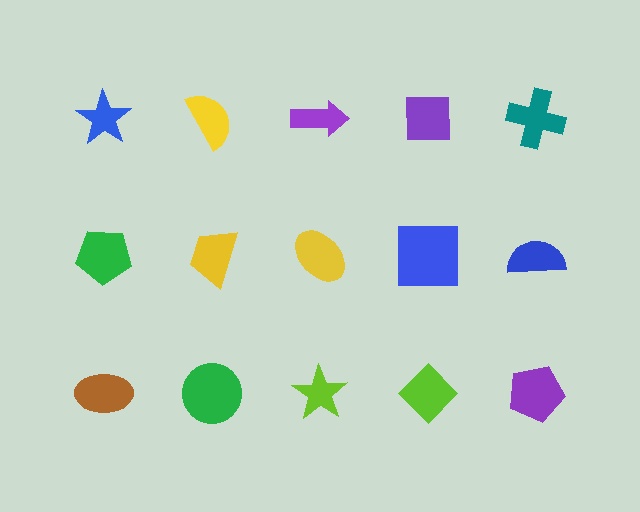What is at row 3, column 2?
A green circle.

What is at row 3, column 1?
A brown ellipse.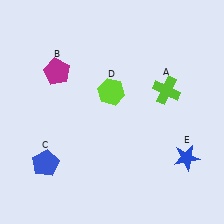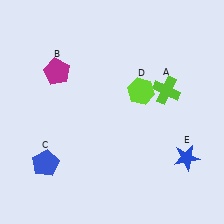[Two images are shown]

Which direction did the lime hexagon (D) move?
The lime hexagon (D) moved right.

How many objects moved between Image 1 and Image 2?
1 object moved between the two images.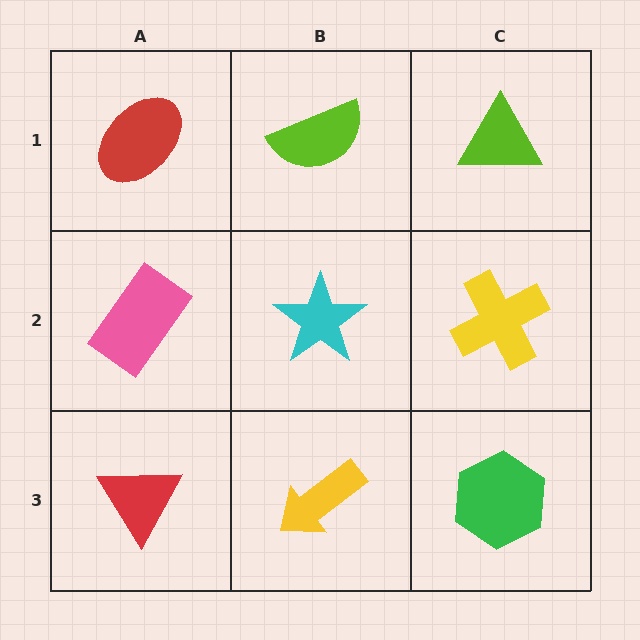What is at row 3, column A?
A red triangle.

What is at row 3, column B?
A yellow arrow.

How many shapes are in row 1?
3 shapes.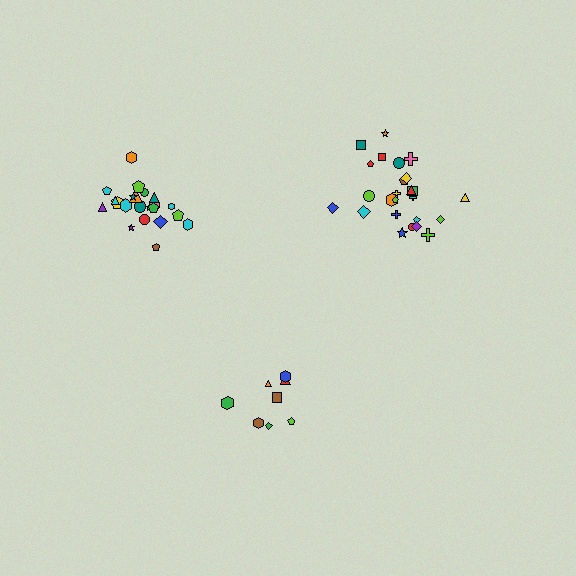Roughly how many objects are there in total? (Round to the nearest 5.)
Roughly 55 objects in total.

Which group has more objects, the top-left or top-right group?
The top-right group.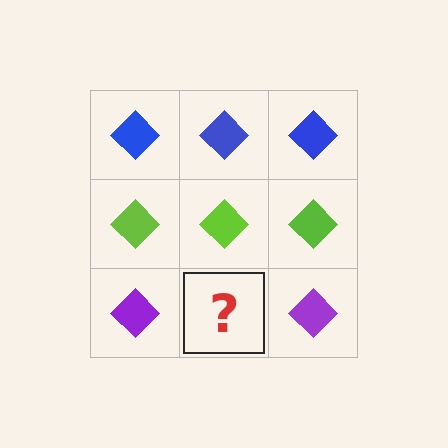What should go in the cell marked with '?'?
The missing cell should contain a purple diamond.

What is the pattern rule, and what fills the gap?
The rule is that each row has a consistent color. The gap should be filled with a purple diamond.